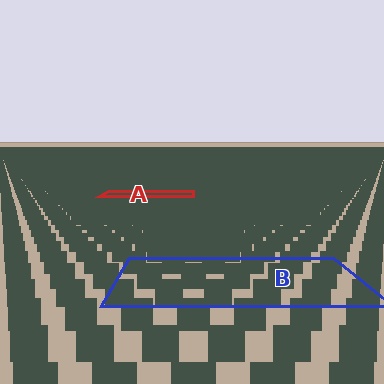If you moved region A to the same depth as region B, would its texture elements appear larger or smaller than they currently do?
They would appear larger. At a closer depth, the same texture elements are projected at a bigger on-screen size.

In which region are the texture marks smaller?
The texture marks are smaller in region A, because it is farther away.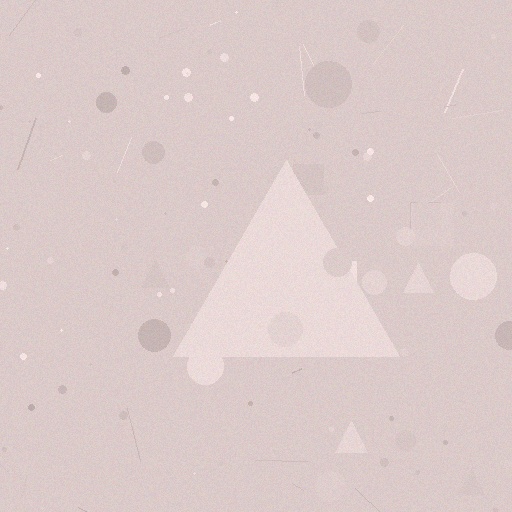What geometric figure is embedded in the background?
A triangle is embedded in the background.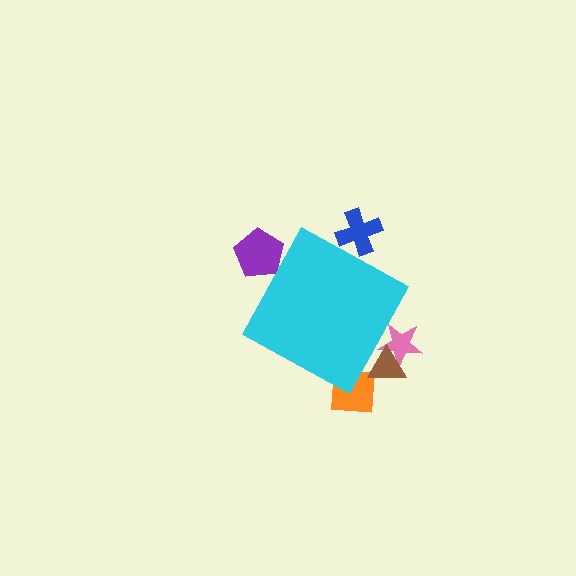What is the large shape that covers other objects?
A cyan diamond.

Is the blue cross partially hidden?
Yes, the blue cross is partially hidden behind the cyan diamond.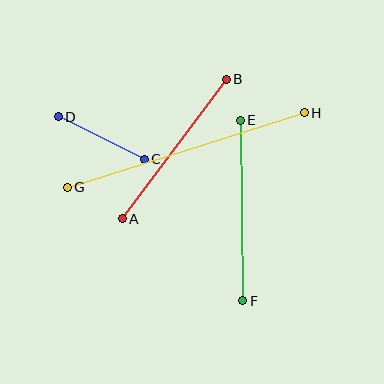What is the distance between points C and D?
The distance is approximately 96 pixels.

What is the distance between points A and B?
The distance is approximately 174 pixels.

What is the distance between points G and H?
The distance is approximately 249 pixels.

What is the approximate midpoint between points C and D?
The midpoint is at approximately (101, 138) pixels.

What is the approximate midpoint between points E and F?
The midpoint is at approximately (241, 210) pixels.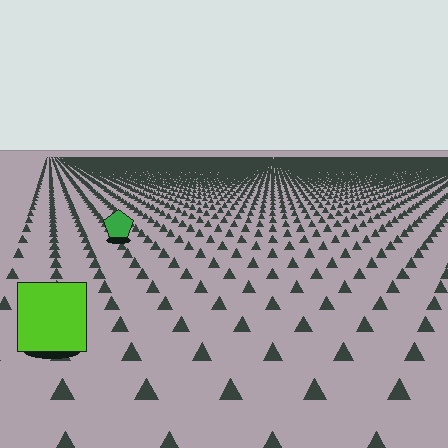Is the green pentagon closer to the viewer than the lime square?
No. The lime square is closer — you can tell from the texture gradient: the ground texture is coarser near it.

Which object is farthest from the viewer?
The green pentagon is farthest from the viewer. It appears smaller and the ground texture around it is denser.